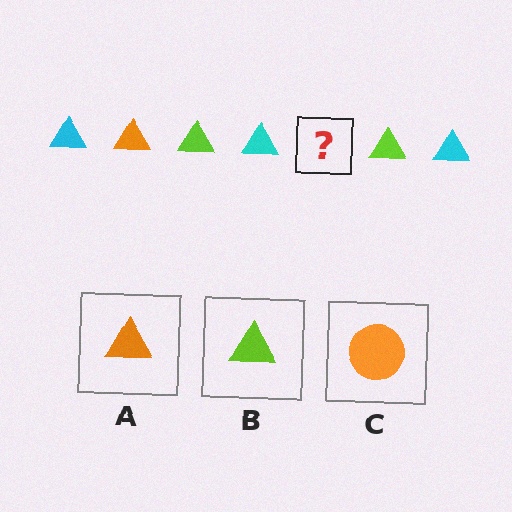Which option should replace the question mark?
Option A.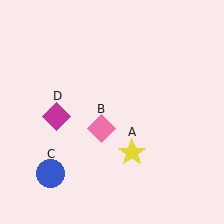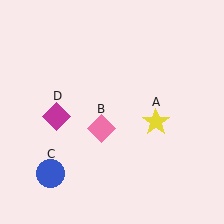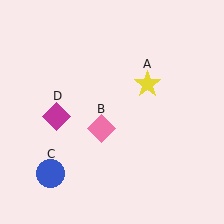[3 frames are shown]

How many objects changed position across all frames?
1 object changed position: yellow star (object A).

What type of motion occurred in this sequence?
The yellow star (object A) rotated counterclockwise around the center of the scene.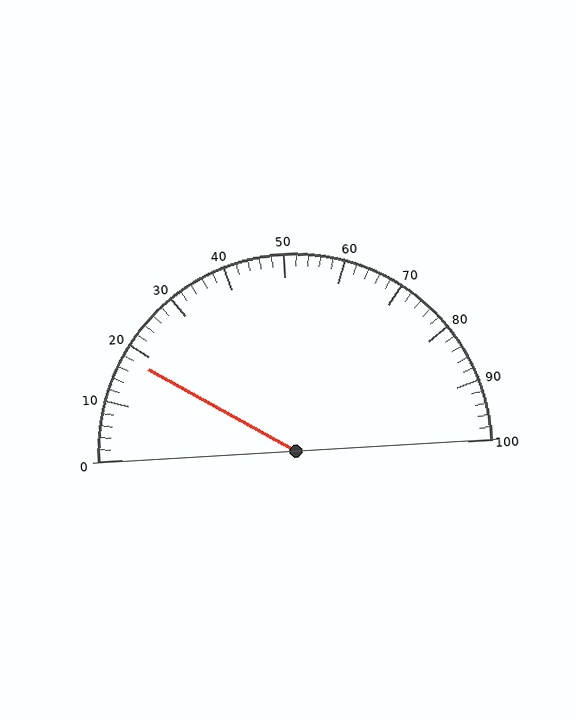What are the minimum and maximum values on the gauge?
The gauge ranges from 0 to 100.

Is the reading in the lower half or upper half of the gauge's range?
The reading is in the lower half of the range (0 to 100).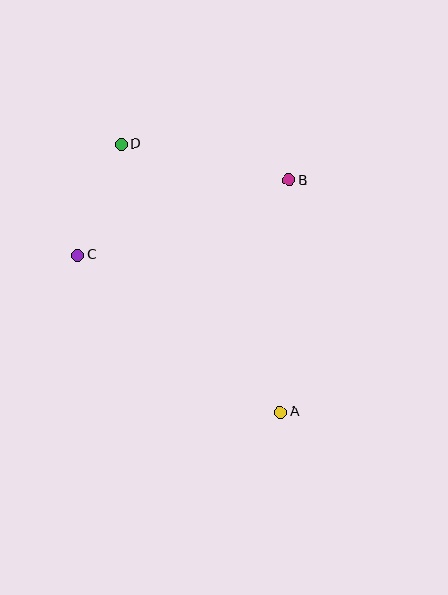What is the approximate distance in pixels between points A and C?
The distance between A and C is approximately 256 pixels.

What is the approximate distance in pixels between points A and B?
The distance between A and B is approximately 232 pixels.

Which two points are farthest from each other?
Points A and D are farthest from each other.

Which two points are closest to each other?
Points C and D are closest to each other.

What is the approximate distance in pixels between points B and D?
The distance between B and D is approximately 172 pixels.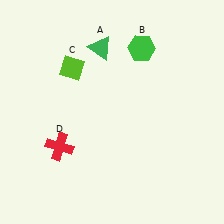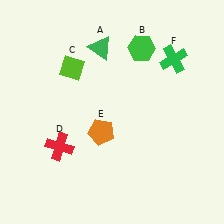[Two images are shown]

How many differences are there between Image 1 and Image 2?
There are 2 differences between the two images.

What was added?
An orange pentagon (E), a green cross (F) were added in Image 2.